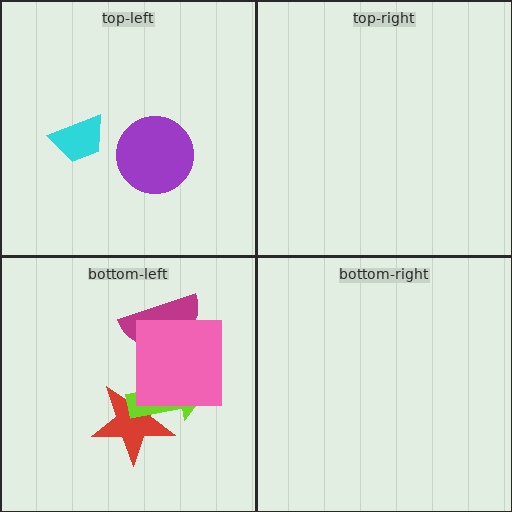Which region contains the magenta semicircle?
The bottom-left region.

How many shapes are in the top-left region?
2.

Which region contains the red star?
The bottom-left region.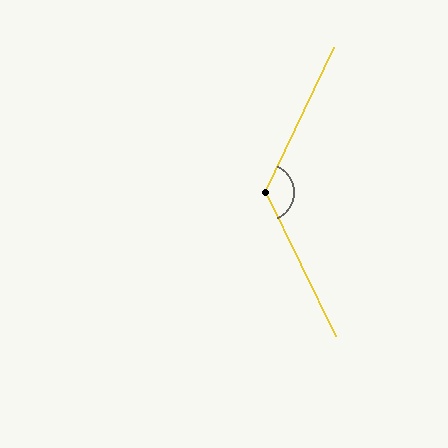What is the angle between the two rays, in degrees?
Approximately 128 degrees.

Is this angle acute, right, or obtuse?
It is obtuse.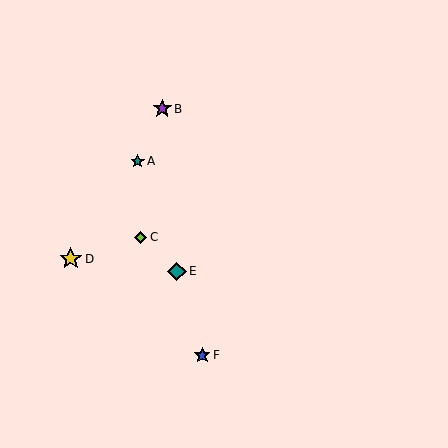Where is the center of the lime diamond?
The center of the lime diamond is at (141, 237).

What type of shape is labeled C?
Shape C is a lime diamond.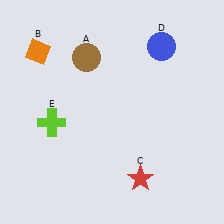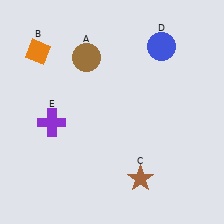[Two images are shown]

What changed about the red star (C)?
In Image 1, C is red. In Image 2, it changed to brown.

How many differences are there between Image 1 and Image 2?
There are 2 differences between the two images.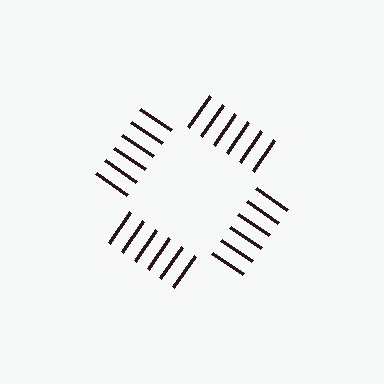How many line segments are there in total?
24 — 6 along each of the 4 edges.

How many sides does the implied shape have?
4 sides — the line-ends trace a square.